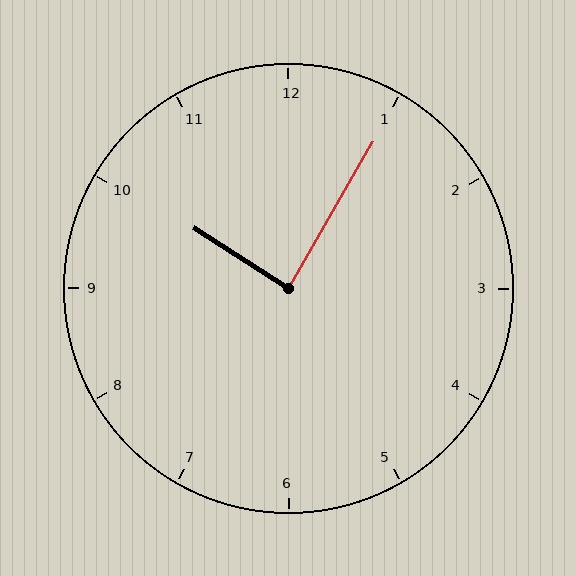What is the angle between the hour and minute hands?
Approximately 88 degrees.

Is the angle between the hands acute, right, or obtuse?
It is right.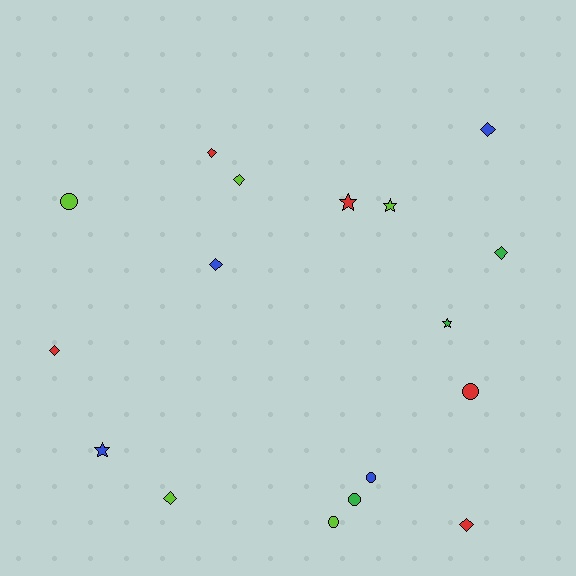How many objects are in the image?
There are 17 objects.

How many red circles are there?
There is 1 red circle.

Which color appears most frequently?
Lime, with 5 objects.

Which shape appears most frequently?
Diamond, with 8 objects.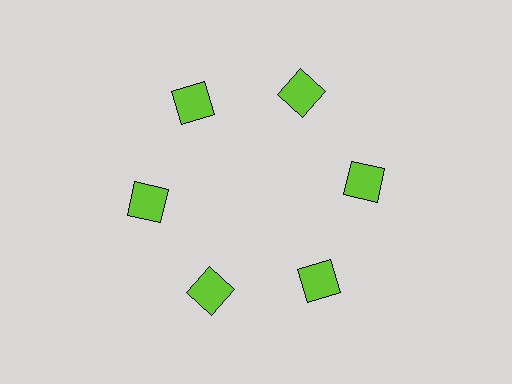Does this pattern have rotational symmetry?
Yes, this pattern has 6-fold rotational symmetry. It looks the same after rotating 60 degrees around the center.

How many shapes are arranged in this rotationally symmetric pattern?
There are 6 shapes, arranged in 6 groups of 1.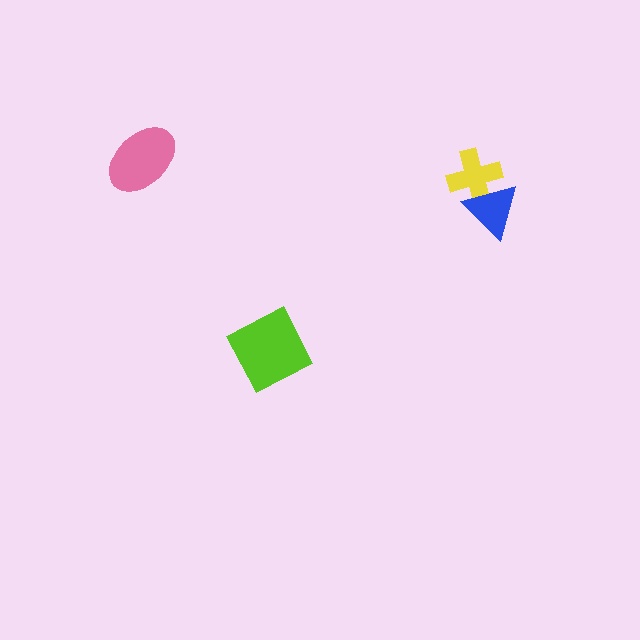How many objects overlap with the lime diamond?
0 objects overlap with the lime diamond.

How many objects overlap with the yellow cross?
1 object overlaps with the yellow cross.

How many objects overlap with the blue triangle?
1 object overlaps with the blue triangle.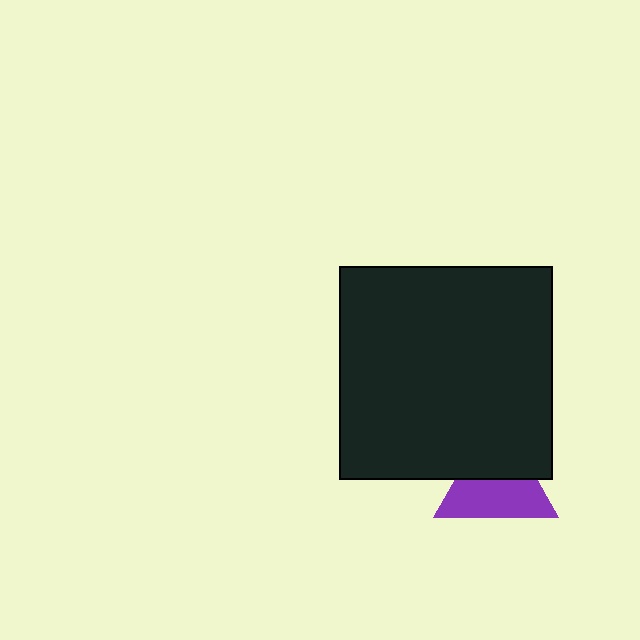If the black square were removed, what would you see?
You would see the complete purple triangle.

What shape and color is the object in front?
The object in front is a black square.